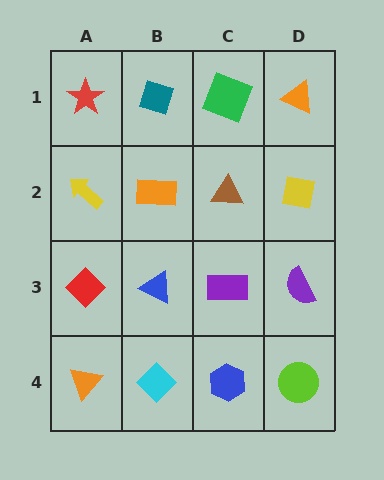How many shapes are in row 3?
4 shapes.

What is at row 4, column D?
A lime circle.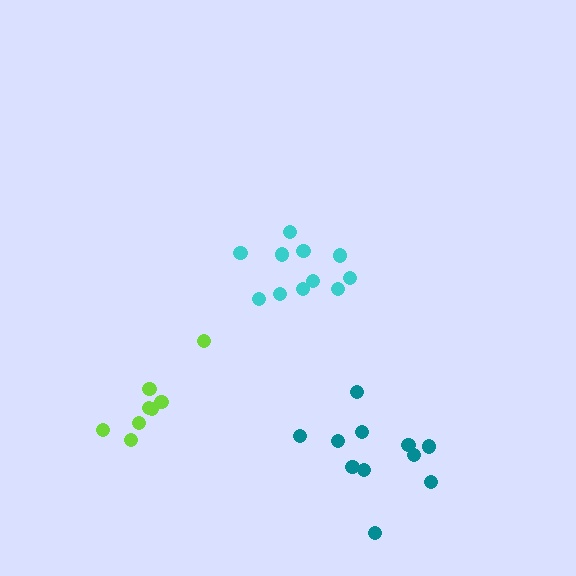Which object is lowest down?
The teal cluster is bottommost.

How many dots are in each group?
Group 1: 11 dots, Group 2: 8 dots, Group 3: 12 dots (31 total).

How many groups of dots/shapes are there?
There are 3 groups.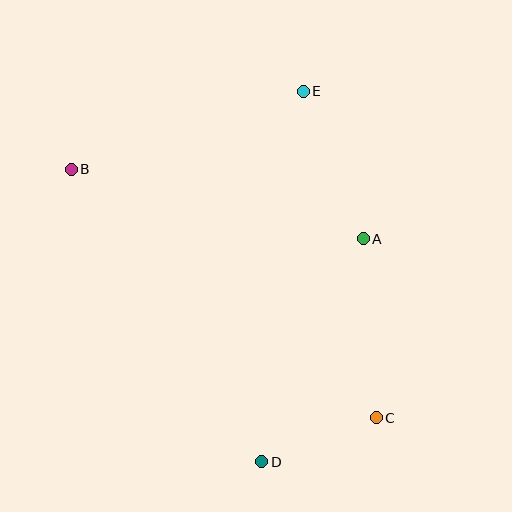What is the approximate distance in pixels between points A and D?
The distance between A and D is approximately 245 pixels.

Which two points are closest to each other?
Points C and D are closest to each other.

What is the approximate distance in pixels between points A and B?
The distance between A and B is approximately 300 pixels.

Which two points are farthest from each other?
Points B and C are farthest from each other.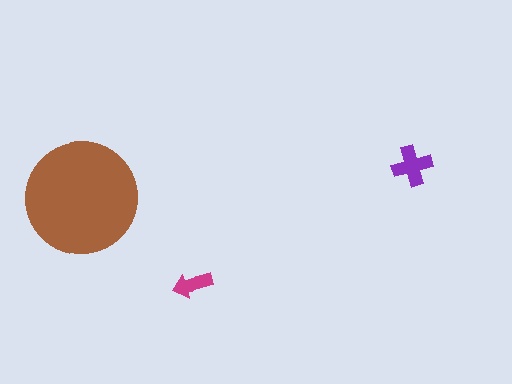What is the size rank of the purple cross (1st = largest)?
2nd.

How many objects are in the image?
There are 3 objects in the image.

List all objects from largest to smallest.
The brown circle, the purple cross, the magenta arrow.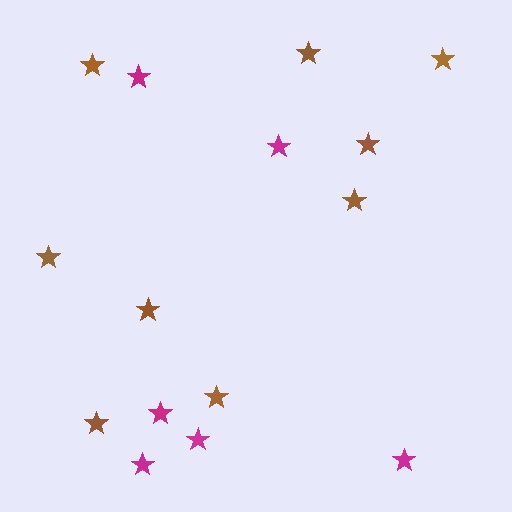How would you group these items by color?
There are 2 groups: one group of magenta stars (6) and one group of brown stars (9).